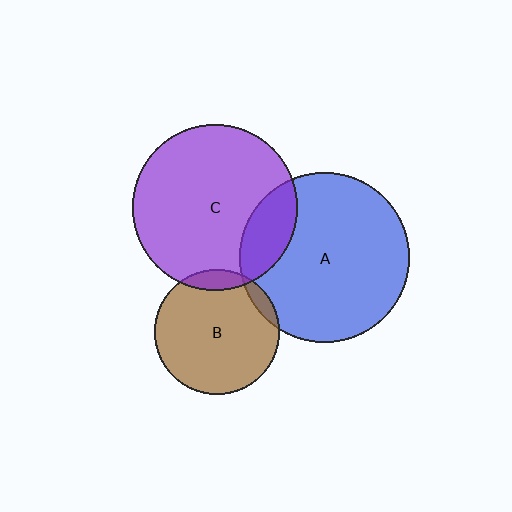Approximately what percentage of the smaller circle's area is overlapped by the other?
Approximately 10%.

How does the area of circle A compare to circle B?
Approximately 1.8 times.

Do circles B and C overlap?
Yes.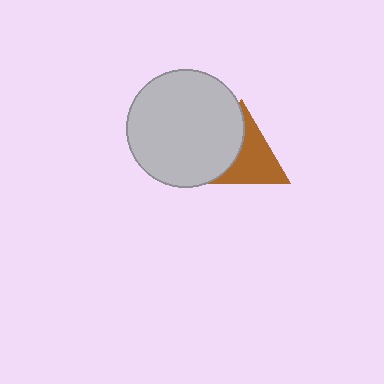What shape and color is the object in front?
The object in front is a light gray circle.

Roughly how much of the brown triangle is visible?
About half of it is visible (roughly 59%).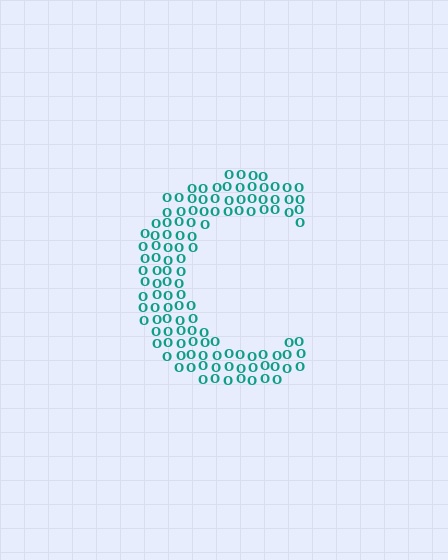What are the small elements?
The small elements are letter O's.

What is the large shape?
The large shape is the letter C.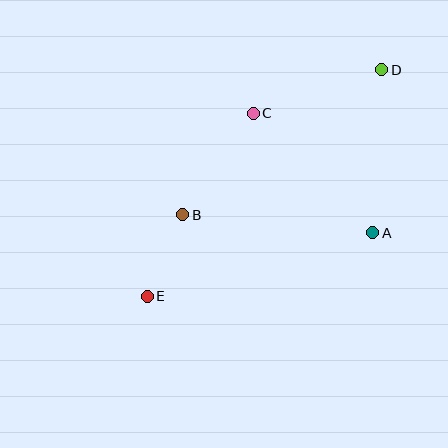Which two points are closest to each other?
Points B and E are closest to each other.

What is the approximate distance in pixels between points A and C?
The distance between A and C is approximately 169 pixels.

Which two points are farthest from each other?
Points D and E are farthest from each other.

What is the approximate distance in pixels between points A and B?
The distance between A and B is approximately 191 pixels.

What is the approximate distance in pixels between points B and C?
The distance between B and C is approximately 124 pixels.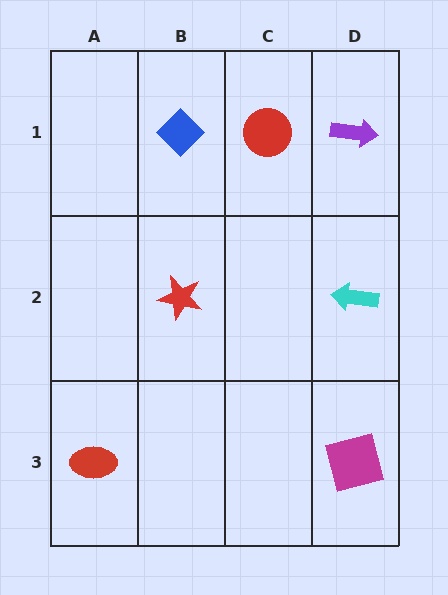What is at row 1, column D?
A purple arrow.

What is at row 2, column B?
A red star.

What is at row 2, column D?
A cyan arrow.